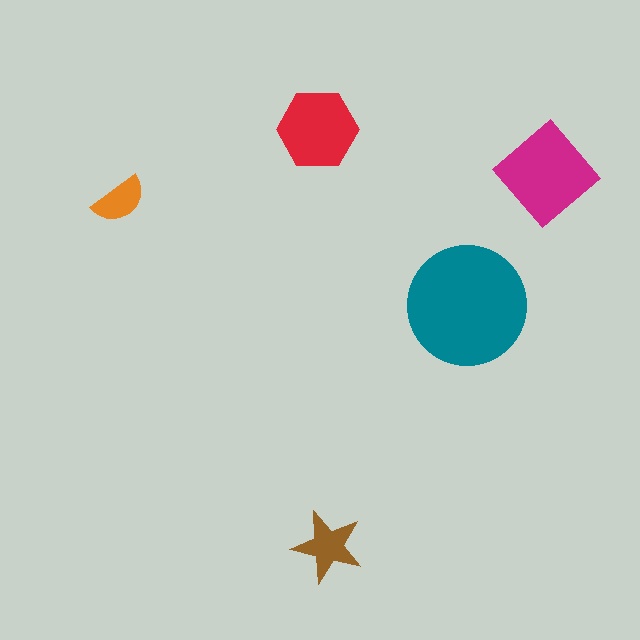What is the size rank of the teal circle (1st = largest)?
1st.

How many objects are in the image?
There are 5 objects in the image.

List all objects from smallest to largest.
The orange semicircle, the brown star, the red hexagon, the magenta diamond, the teal circle.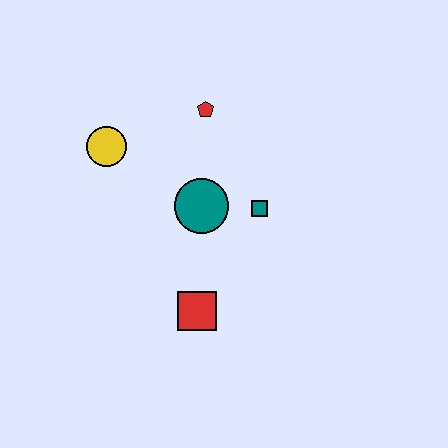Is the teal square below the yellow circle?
Yes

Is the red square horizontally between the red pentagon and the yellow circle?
Yes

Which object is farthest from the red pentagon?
The red square is farthest from the red pentagon.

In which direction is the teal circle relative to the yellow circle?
The teal circle is to the right of the yellow circle.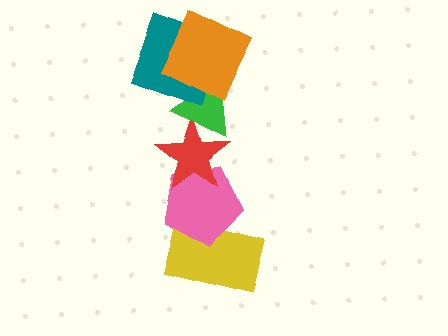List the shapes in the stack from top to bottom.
From top to bottom: the orange square, the teal square, the green triangle, the red star, the pink pentagon, the yellow rectangle.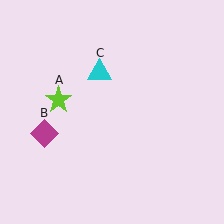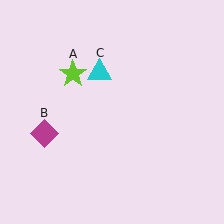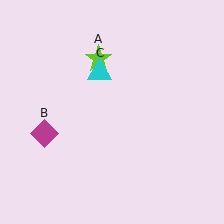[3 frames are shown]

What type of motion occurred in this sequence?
The lime star (object A) rotated clockwise around the center of the scene.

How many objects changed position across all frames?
1 object changed position: lime star (object A).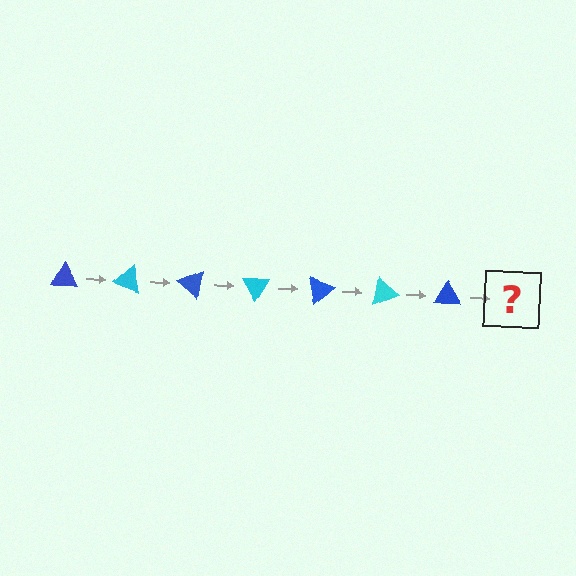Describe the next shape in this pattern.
It should be a cyan triangle, rotated 140 degrees from the start.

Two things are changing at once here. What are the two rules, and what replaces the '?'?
The two rules are that it rotates 20 degrees each step and the color cycles through blue and cyan. The '?' should be a cyan triangle, rotated 140 degrees from the start.